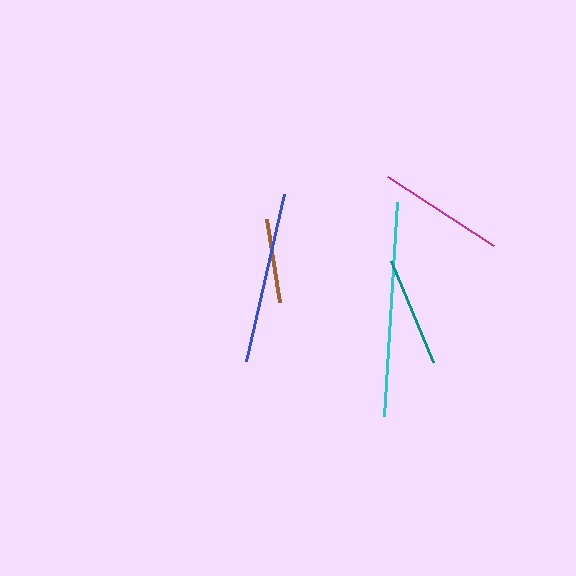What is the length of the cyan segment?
The cyan segment is approximately 215 pixels long.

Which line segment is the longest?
The cyan line is the longest at approximately 215 pixels.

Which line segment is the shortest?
The brown line is the shortest at approximately 84 pixels.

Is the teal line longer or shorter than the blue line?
The blue line is longer than the teal line.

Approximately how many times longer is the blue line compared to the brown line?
The blue line is approximately 2.0 times the length of the brown line.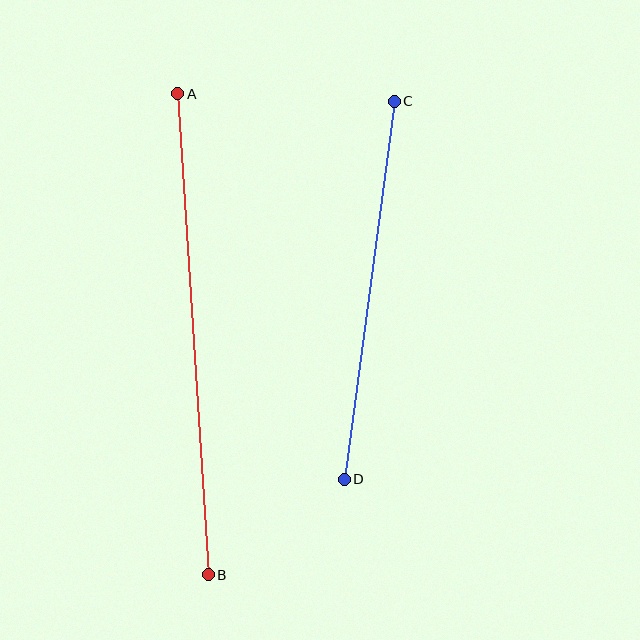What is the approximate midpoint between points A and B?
The midpoint is at approximately (193, 334) pixels.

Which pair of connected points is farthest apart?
Points A and B are farthest apart.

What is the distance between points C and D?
The distance is approximately 382 pixels.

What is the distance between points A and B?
The distance is approximately 482 pixels.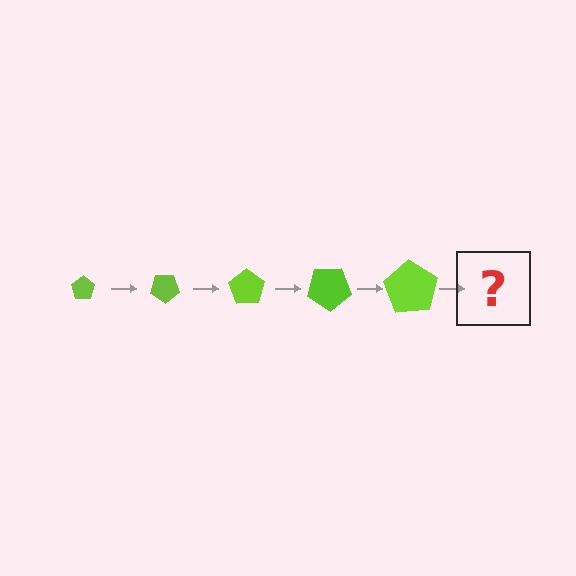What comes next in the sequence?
The next element should be a pentagon, larger than the previous one and rotated 175 degrees from the start.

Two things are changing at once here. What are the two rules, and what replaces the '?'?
The two rules are that the pentagon grows larger each step and it rotates 35 degrees each step. The '?' should be a pentagon, larger than the previous one and rotated 175 degrees from the start.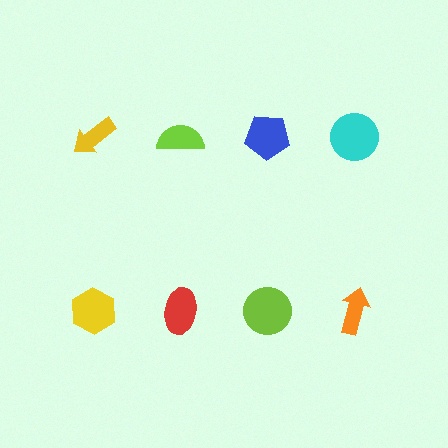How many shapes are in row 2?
4 shapes.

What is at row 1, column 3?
A blue pentagon.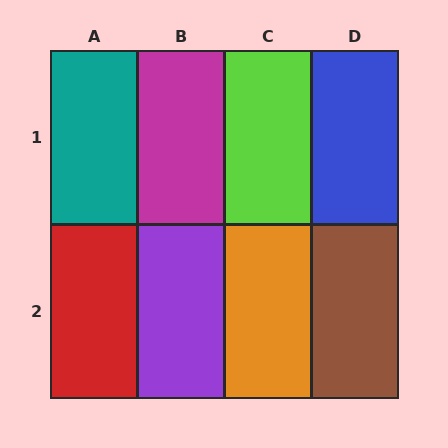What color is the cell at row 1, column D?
Blue.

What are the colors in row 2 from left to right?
Red, purple, orange, brown.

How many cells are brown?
1 cell is brown.